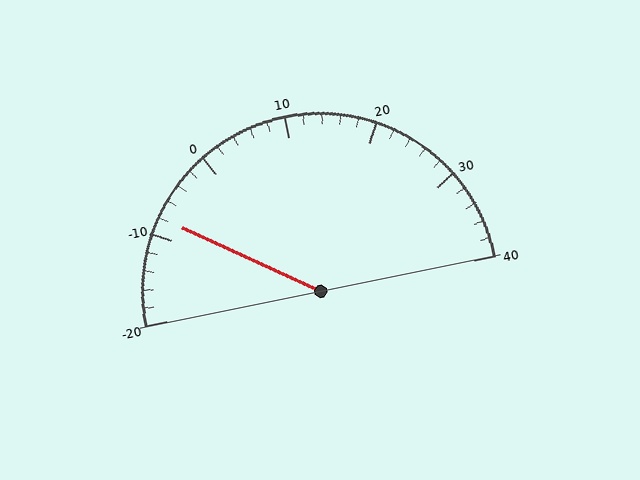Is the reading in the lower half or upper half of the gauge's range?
The reading is in the lower half of the range (-20 to 40).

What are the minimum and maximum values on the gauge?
The gauge ranges from -20 to 40.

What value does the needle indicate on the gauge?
The needle indicates approximately -8.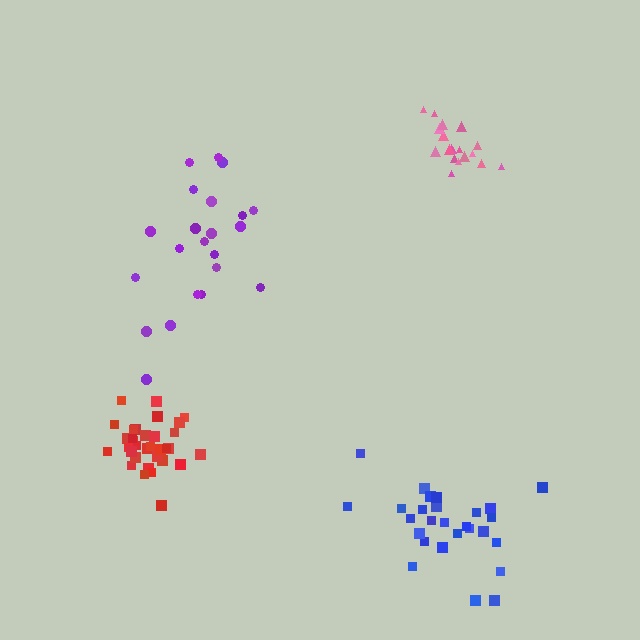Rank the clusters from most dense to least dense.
red, pink, blue, purple.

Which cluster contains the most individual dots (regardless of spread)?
Red (35).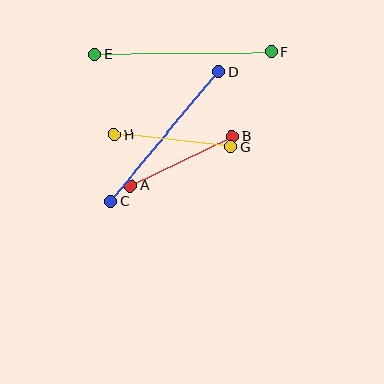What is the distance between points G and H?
The distance is approximately 117 pixels.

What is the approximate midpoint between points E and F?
The midpoint is at approximately (183, 53) pixels.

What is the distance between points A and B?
The distance is approximately 113 pixels.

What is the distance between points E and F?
The distance is approximately 176 pixels.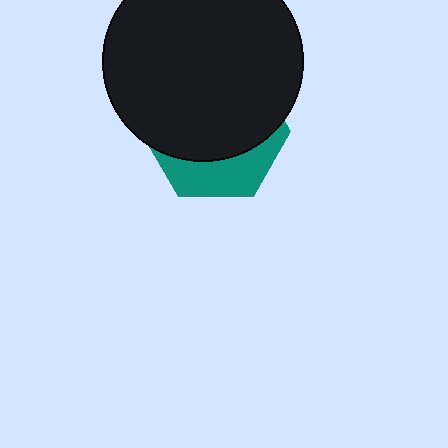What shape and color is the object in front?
The object in front is a black circle.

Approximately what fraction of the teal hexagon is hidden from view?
Roughly 69% of the teal hexagon is hidden behind the black circle.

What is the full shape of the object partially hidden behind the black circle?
The partially hidden object is a teal hexagon.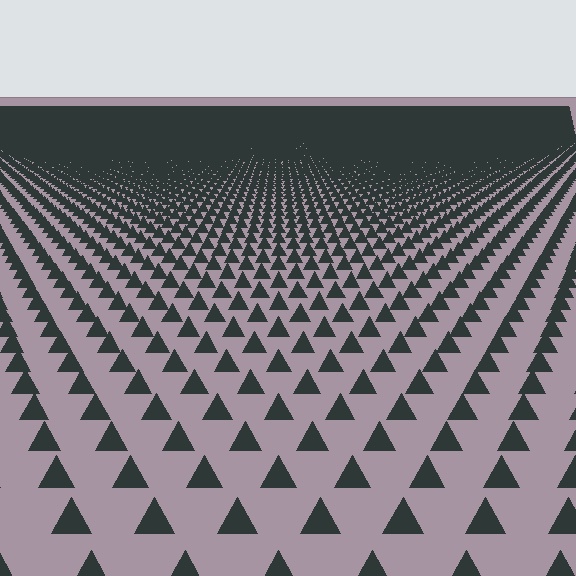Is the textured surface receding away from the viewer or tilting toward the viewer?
The surface is receding away from the viewer. Texture elements get smaller and denser toward the top.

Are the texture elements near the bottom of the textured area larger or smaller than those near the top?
Larger. Near the bottom, elements are closer to the viewer and appear at a bigger on-screen size.